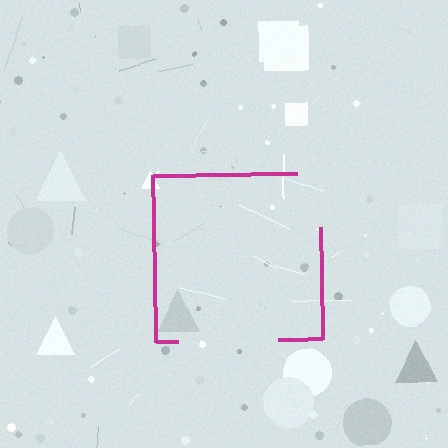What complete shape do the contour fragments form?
The contour fragments form a square.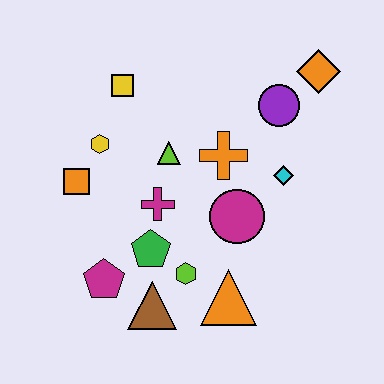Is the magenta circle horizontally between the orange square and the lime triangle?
No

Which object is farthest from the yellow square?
The orange triangle is farthest from the yellow square.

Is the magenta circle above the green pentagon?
Yes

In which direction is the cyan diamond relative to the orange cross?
The cyan diamond is to the right of the orange cross.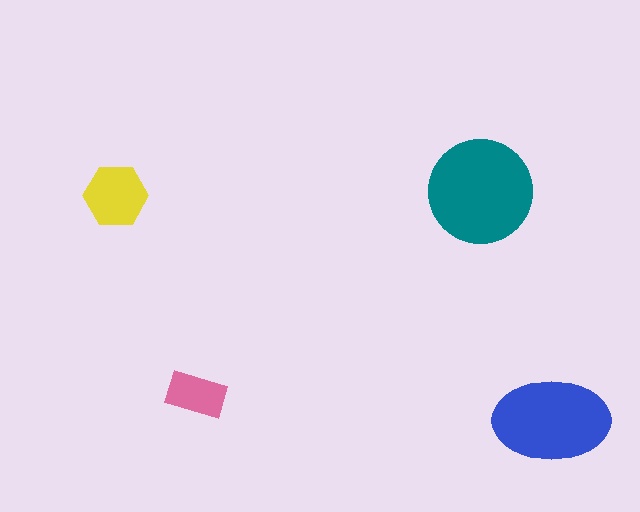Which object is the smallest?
The pink rectangle.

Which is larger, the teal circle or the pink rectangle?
The teal circle.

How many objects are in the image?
There are 4 objects in the image.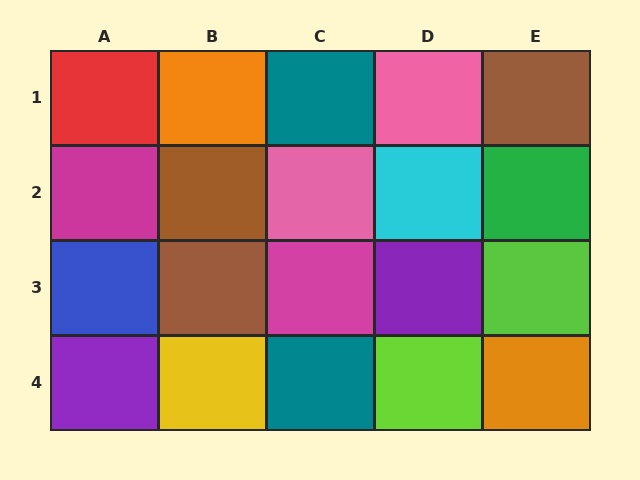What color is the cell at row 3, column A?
Blue.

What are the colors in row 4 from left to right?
Purple, yellow, teal, lime, orange.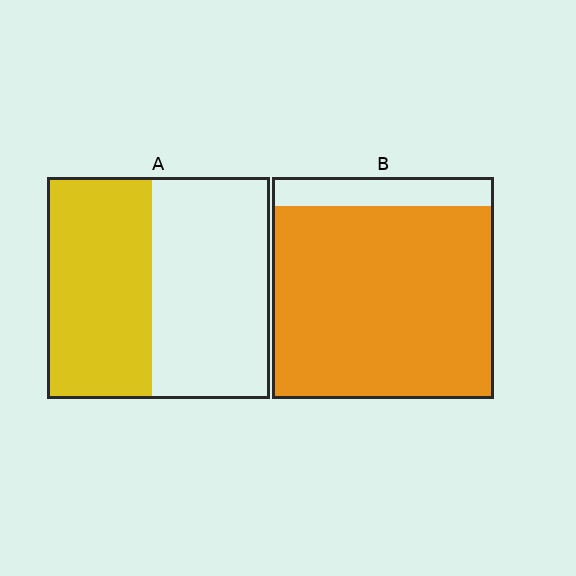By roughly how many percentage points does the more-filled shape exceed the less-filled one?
By roughly 40 percentage points (B over A).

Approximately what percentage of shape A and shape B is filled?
A is approximately 45% and B is approximately 85%.